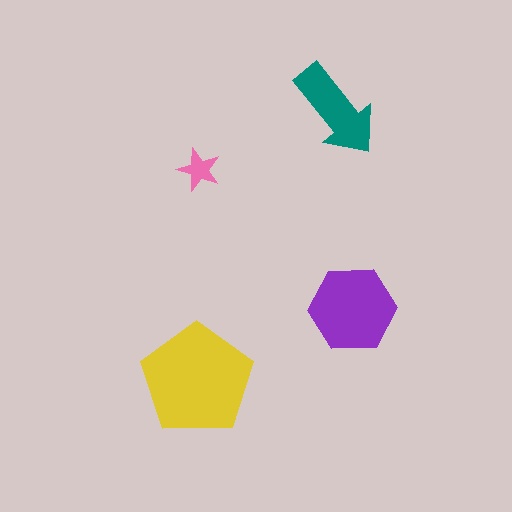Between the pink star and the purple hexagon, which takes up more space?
The purple hexagon.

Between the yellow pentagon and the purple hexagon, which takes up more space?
The yellow pentagon.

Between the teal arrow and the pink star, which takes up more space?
The teal arrow.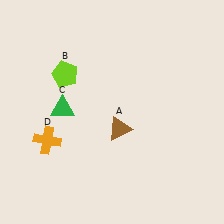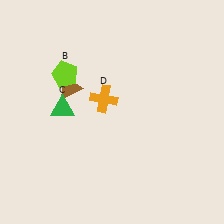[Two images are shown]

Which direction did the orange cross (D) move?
The orange cross (D) moved right.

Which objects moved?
The objects that moved are: the brown triangle (A), the orange cross (D).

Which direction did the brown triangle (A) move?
The brown triangle (A) moved left.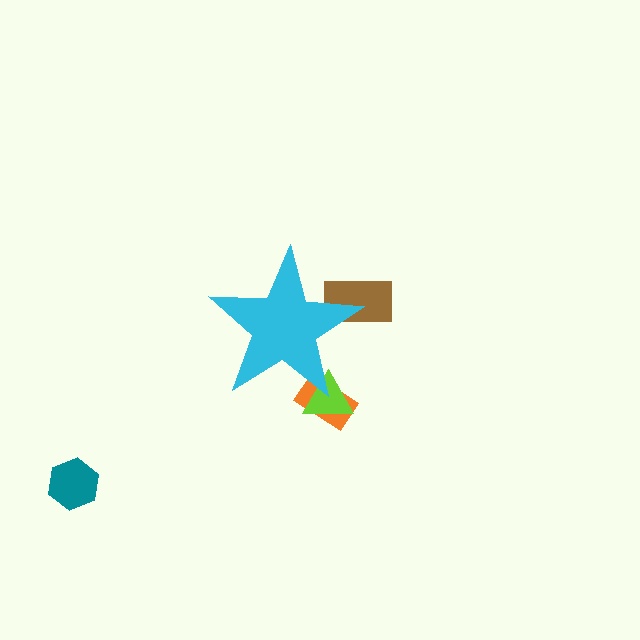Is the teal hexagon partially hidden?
No, the teal hexagon is fully visible.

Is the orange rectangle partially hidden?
Yes, the orange rectangle is partially hidden behind the cyan star.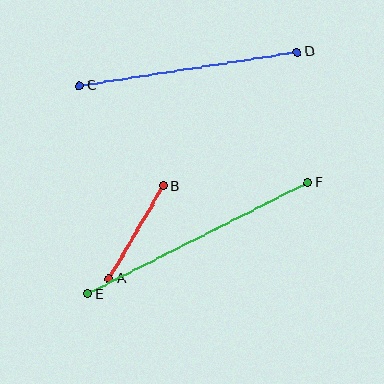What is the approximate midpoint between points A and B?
The midpoint is at approximately (136, 232) pixels.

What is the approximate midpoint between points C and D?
The midpoint is at approximately (188, 69) pixels.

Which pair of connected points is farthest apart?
Points E and F are farthest apart.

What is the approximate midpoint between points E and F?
The midpoint is at approximately (198, 238) pixels.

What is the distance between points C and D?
The distance is approximately 220 pixels.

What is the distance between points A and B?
The distance is approximately 107 pixels.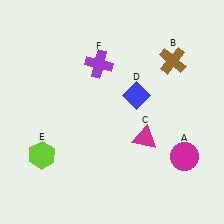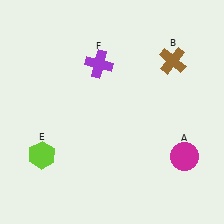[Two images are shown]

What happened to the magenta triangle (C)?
The magenta triangle (C) was removed in Image 2. It was in the bottom-right area of Image 1.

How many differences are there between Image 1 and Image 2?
There are 2 differences between the two images.